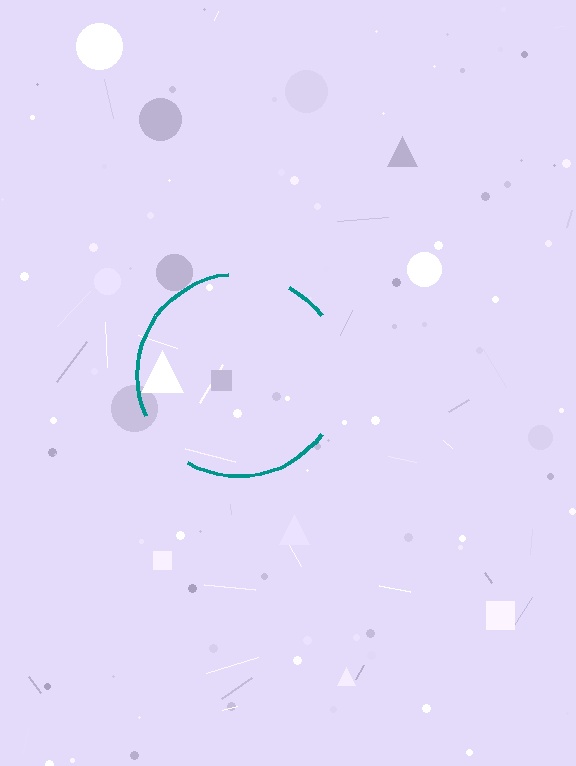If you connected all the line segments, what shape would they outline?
They would outline a circle.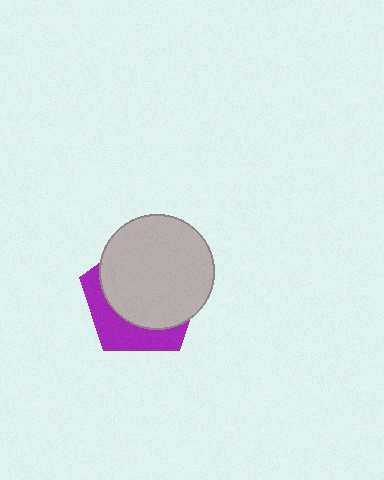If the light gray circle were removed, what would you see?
You would see the complete purple pentagon.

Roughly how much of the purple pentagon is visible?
A small part of it is visible (roughly 33%).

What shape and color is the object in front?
The object in front is a light gray circle.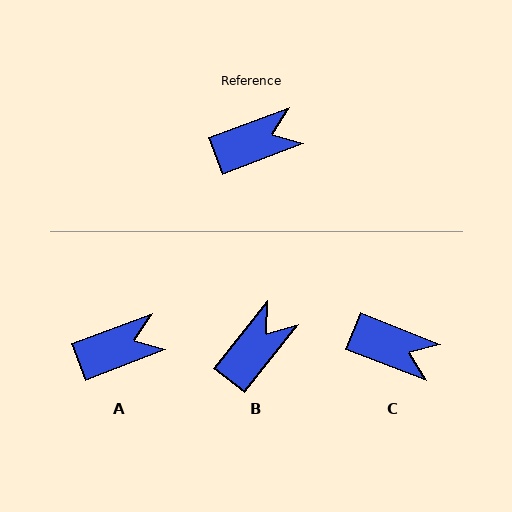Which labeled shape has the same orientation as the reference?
A.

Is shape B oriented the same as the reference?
No, it is off by about 31 degrees.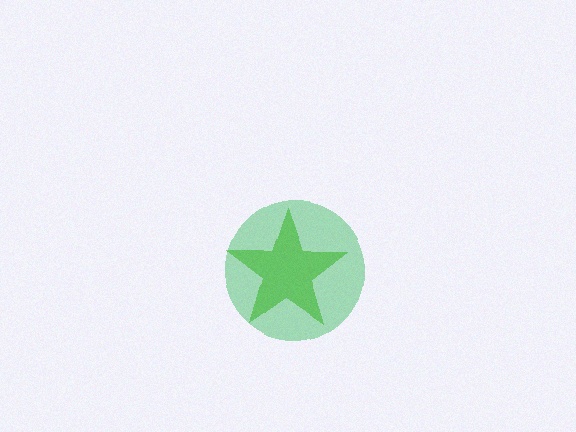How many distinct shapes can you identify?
There are 2 distinct shapes: a lime star, a green circle.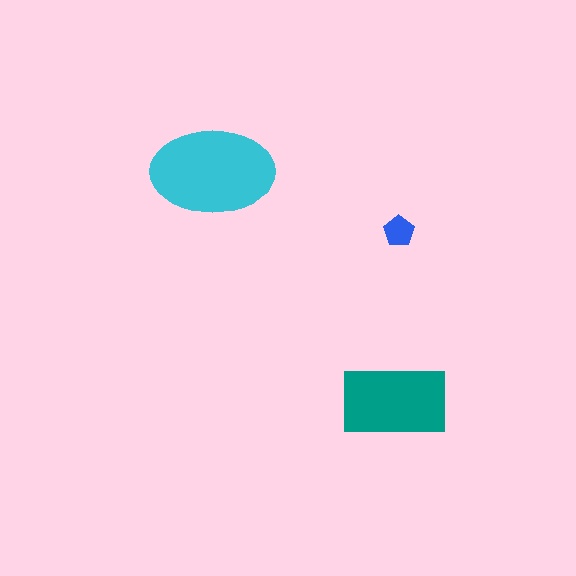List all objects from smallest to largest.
The blue pentagon, the teal rectangle, the cyan ellipse.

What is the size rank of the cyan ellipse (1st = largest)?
1st.